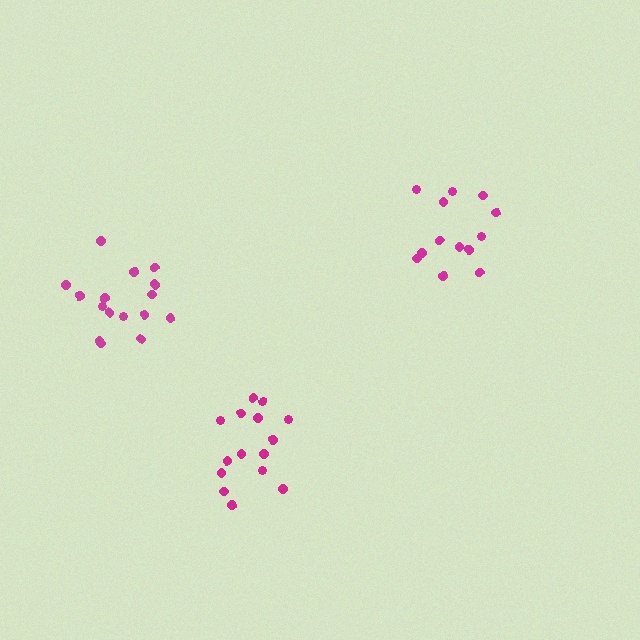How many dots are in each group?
Group 1: 15 dots, Group 2: 13 dots, Group 3: 17 dots (45 total).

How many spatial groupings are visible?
There are 3 spatial groupings.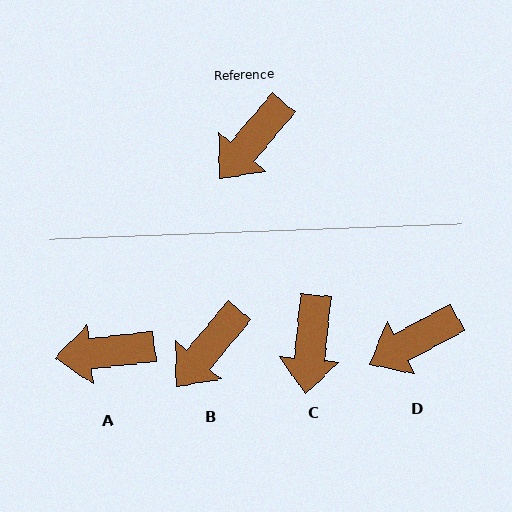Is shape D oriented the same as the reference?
No, it is off by about 22 degrees.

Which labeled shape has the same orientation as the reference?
B.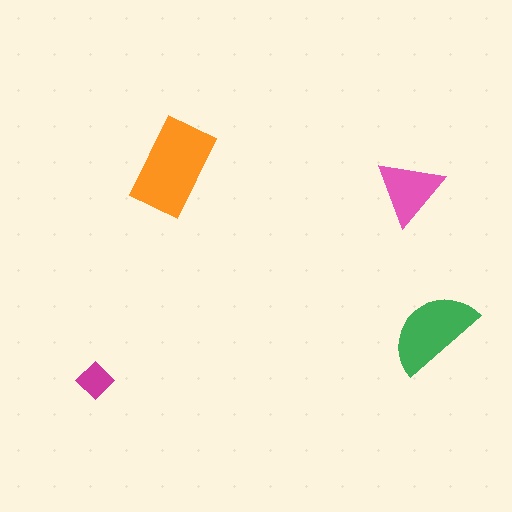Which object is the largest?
The orange rectangle.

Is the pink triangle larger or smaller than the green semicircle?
Smaller.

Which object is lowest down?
The magenta diamond is bottommost.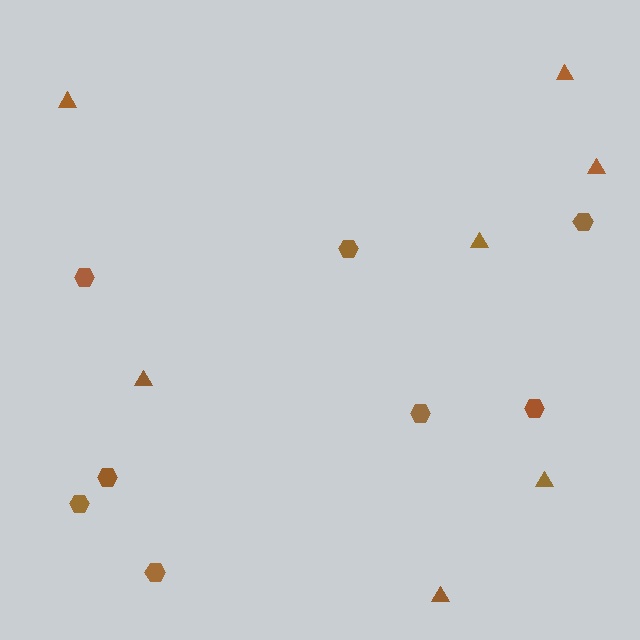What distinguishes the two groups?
There are 2 groups: one group of triangles (7) and one group of hexagons (8).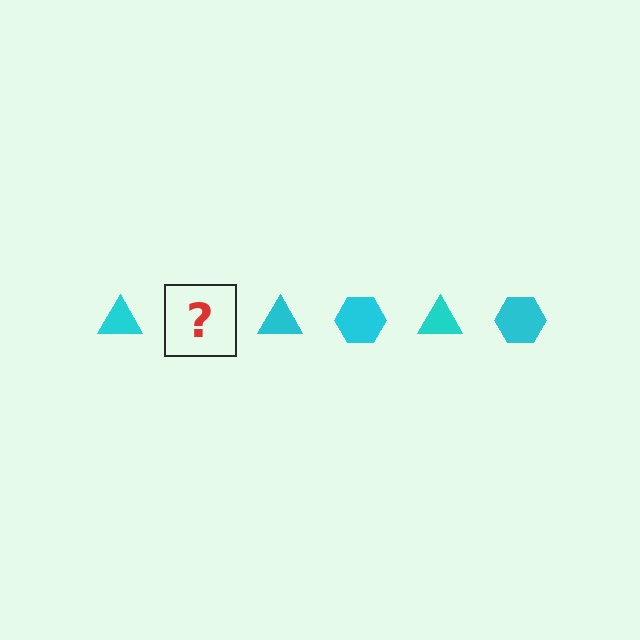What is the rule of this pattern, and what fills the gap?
The rule is that the pattern cycles through triangle, hexagon shapes in cyan. The gap should be filled with a cyan hexagon.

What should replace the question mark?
The question mark should be replaced with a cyan hexagon.